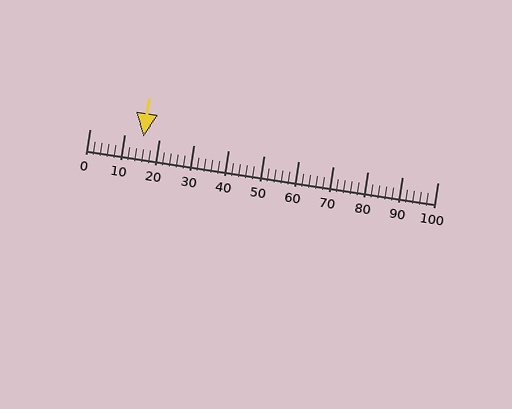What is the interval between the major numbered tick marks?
The major tick marks are spaced 10 units apart.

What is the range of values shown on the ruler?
The ruler shows values from 0 to 100.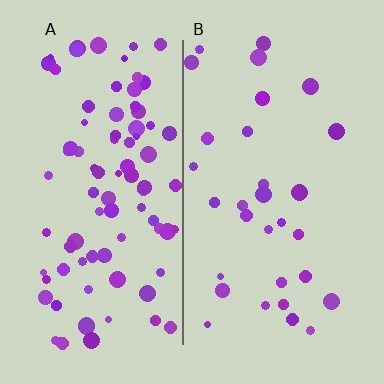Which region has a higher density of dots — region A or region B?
A (the left).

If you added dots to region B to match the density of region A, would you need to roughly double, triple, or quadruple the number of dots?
Approximately triple.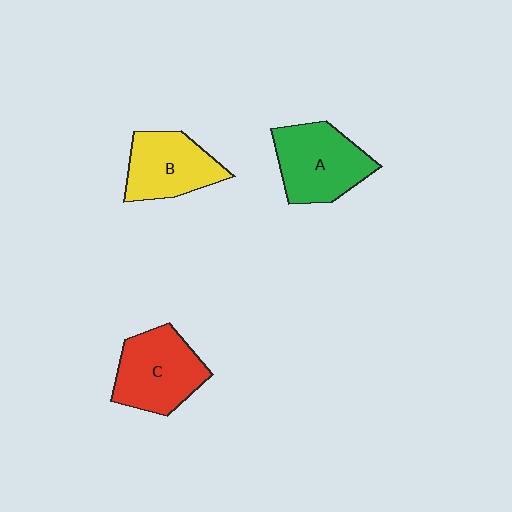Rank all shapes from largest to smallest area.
From largest to smallest: A (green), C (red), B (yellow).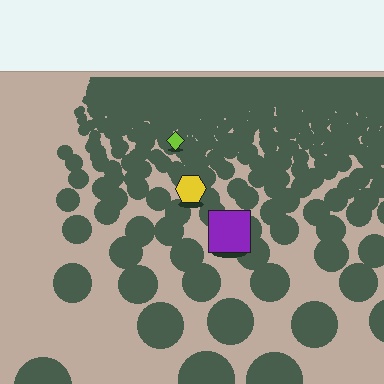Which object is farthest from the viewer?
The lime diamond is farthest from the viewer. It appears smaller and the ground texture around it is denser.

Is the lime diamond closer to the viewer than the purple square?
No. The purple square is closer — you can tell from the texture gradient: the ground texture is coarser near it.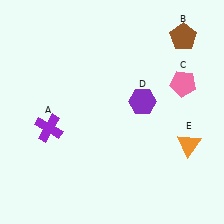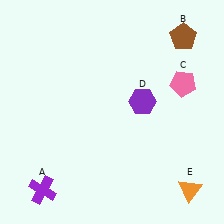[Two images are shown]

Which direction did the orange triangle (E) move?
The orange triangle (E) moved down.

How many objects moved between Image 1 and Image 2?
2 objects moved between the two images.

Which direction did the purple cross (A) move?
The purple cross (A) moved down.